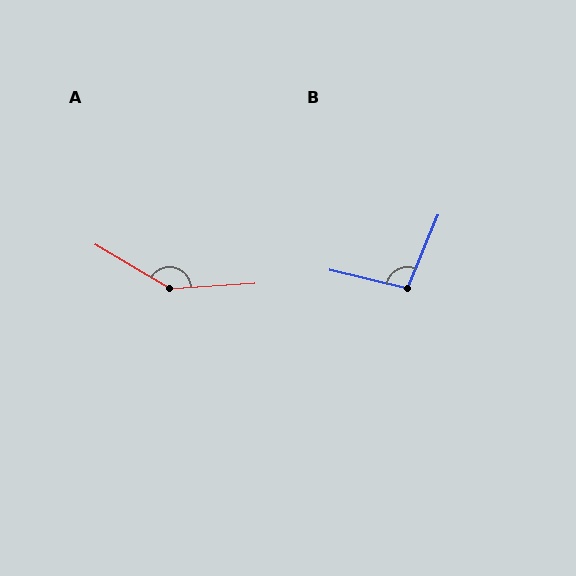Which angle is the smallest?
B, at approximately 99 degrees.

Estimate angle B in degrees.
Approximately 99 degrees.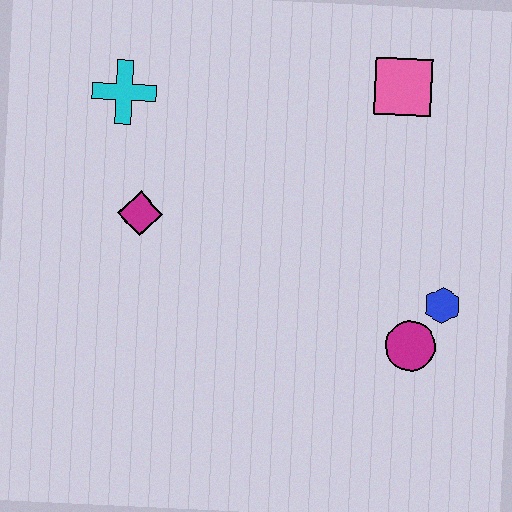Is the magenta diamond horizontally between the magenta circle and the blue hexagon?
No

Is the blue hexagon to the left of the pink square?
No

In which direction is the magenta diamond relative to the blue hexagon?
The magenta diamond is to the left of the blue hexagon.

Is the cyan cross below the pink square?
Yes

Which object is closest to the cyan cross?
The magenta diamond is closest to the cyan cross.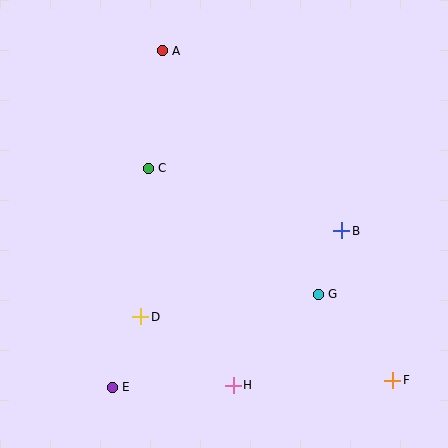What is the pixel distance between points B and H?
The distance between B and H is 189 pixels.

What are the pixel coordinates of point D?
Point D is at (141, 317).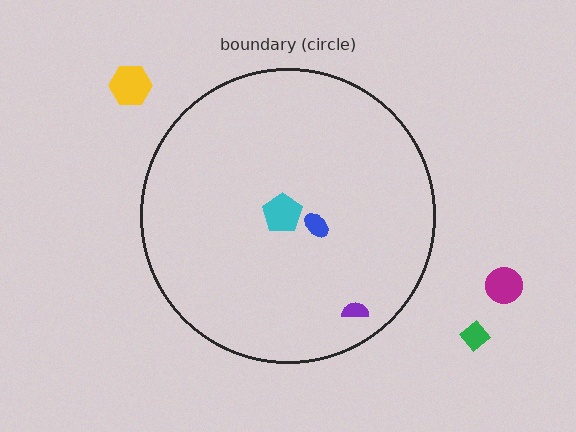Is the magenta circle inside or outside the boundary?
Outside.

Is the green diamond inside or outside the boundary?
Outside.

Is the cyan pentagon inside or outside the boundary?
Inside.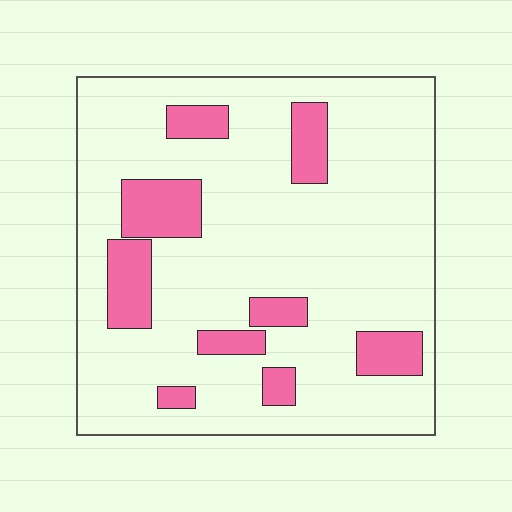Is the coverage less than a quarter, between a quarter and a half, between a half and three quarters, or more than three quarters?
Less than a quarter.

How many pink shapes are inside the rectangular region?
9.